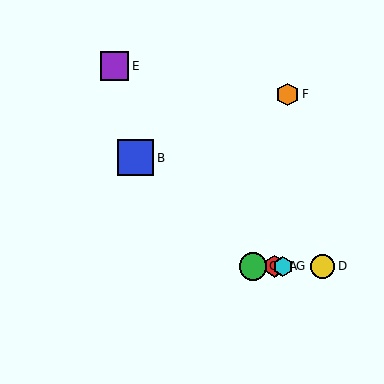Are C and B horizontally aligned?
No, C is at y≈266 and B is at y≈158.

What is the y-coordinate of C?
Object C is at y≈266.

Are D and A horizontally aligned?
Yes, both are at y≈266.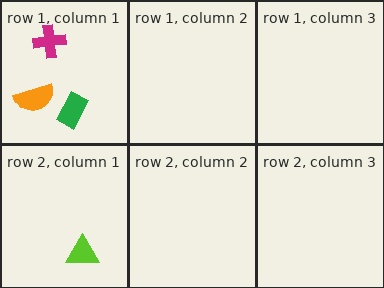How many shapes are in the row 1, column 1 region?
3.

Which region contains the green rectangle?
The row 1, column 1 region.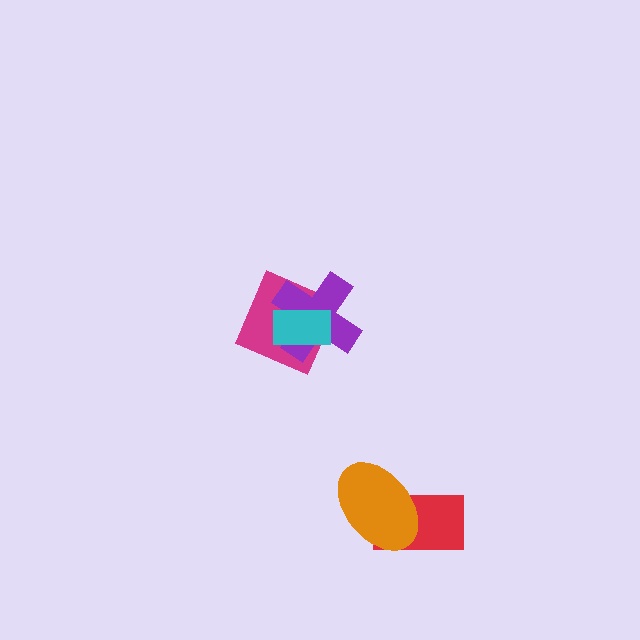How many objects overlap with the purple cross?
2 objects overlap with the purple cross.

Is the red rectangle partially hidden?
Yes, it is partially covered by another shape.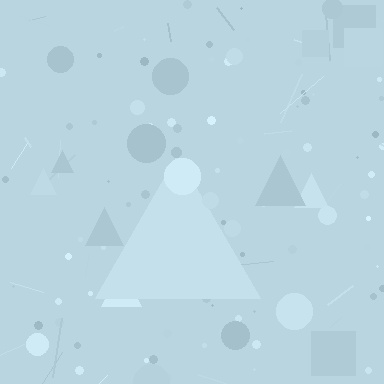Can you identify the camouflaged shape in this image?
The camouflaged shape is a triangle.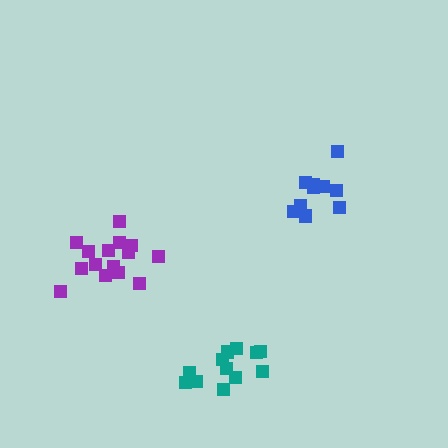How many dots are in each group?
Group 1: 15 dots, Group 2: 12 dots, Group 3: 10 dots (37 total).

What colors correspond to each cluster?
The clusters are colored: purple, teal, blue.